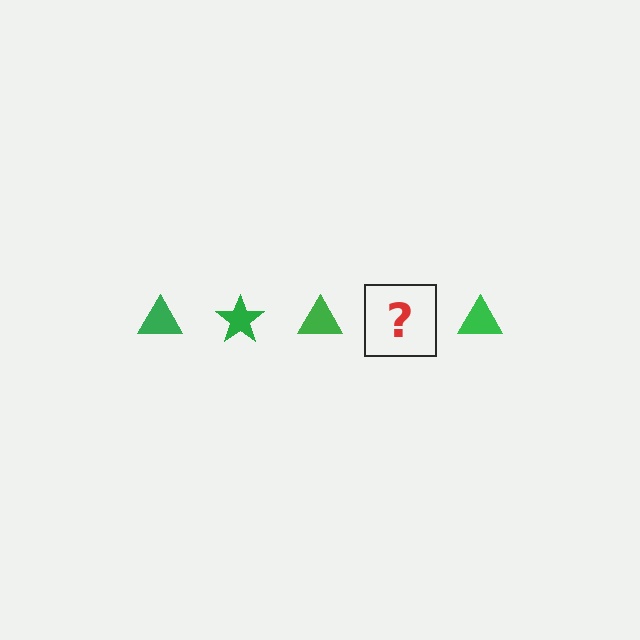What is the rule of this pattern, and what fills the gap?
The rule is that the pattern cycles through triangle, star shapes in green. The gap should be filled with a green star.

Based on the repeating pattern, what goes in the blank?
The blank should be a green star.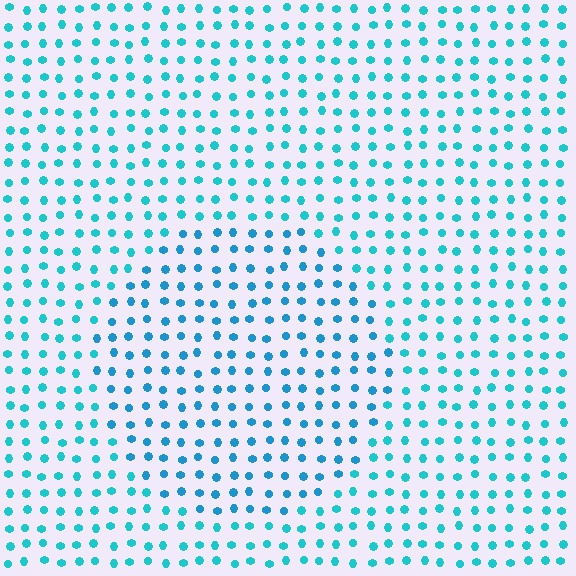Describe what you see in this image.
The image is filled with small cyan elements in a uniform arrangement. A circle-shaped region is visible where the elements are tinted to a slightly different hue, forming a subtle color boundary.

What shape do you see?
I see a circle.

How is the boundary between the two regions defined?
The boundary is defined purely by a slight shift in hue (about 18 degrees). Spacing, size, and orientation are identical on both sides.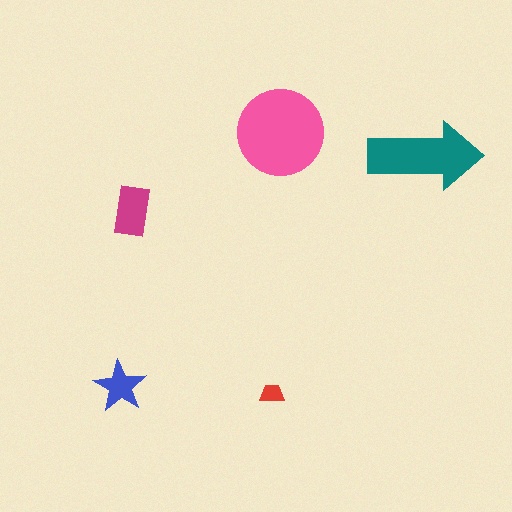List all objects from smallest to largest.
The red trapezoid, the blue star, the magenta rectangle, the teal arrow, the pink circle.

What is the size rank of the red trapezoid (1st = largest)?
5th.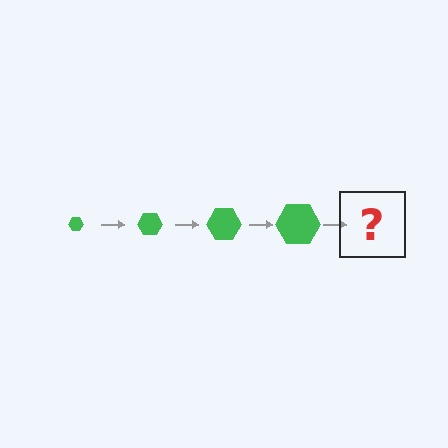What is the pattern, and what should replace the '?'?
The pattern is that the hexagon gets progressively larger each step. The '?' should be a green hexagon, larger than the previous one.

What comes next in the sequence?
The next element should be a green hexagon, larger than the previous one.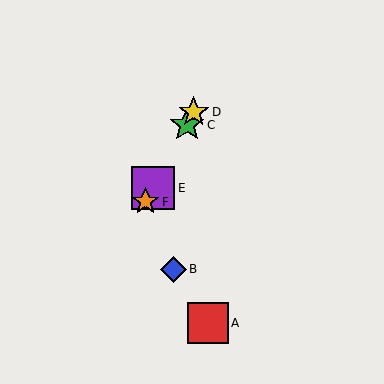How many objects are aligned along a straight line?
4 objects (C, D, E, F) are aligned along a straight line.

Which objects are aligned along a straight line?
Objects C, D, E, F are aligned along a straight line.